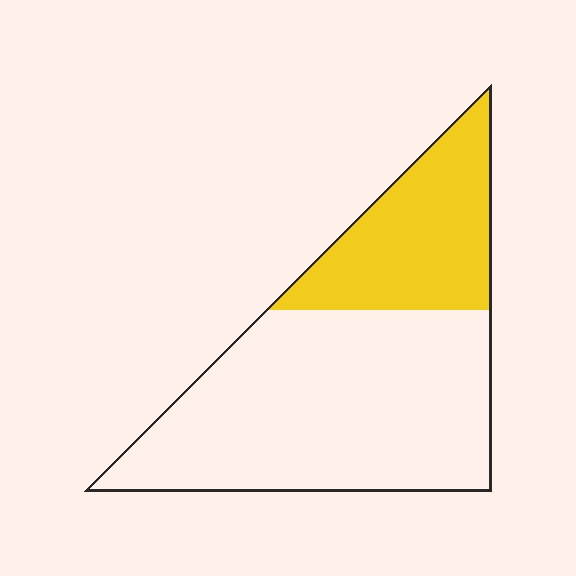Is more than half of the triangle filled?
No.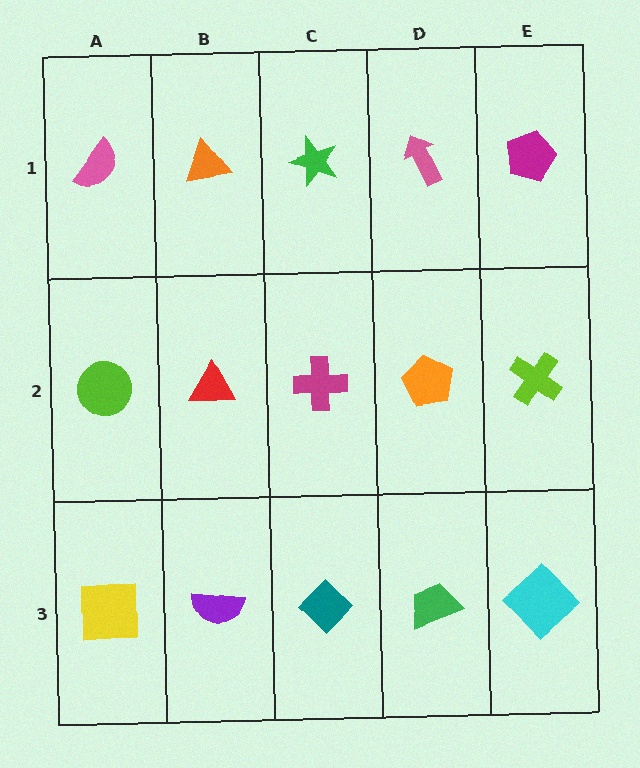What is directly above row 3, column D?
An orange pentagon.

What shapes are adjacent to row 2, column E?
A magenta pentagon (row 1, column E), a cyan diamond (row 3, column E), an orange pentagon (row 2, column D).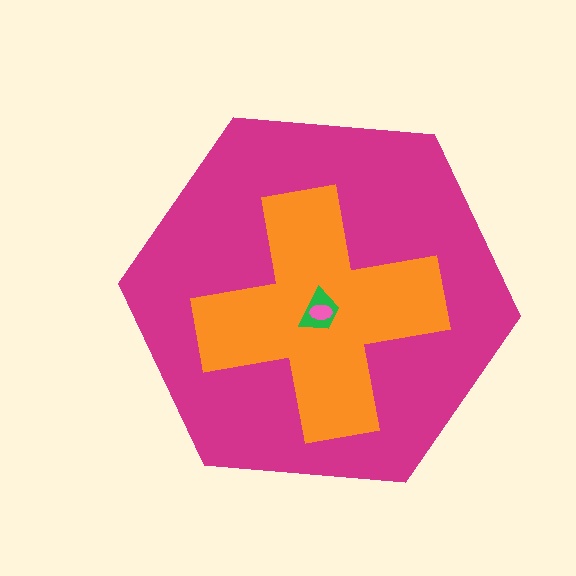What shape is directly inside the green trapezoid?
The pink ellipse.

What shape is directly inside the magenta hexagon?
The orange cross.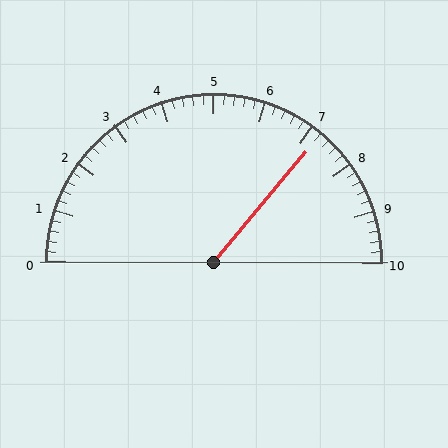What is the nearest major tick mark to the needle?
The nearest major tick mark is 7.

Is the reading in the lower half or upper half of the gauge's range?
The reading is in the upper half of the range (0 to 10).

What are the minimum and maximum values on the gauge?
The gauge ranges from 0 to 10.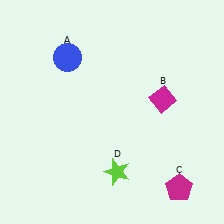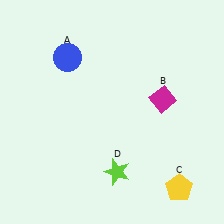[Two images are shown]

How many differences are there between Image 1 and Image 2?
There is 1 difference between the two images.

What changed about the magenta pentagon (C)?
In Image 1, C is magenta. In Image 2, it changed to yellow.